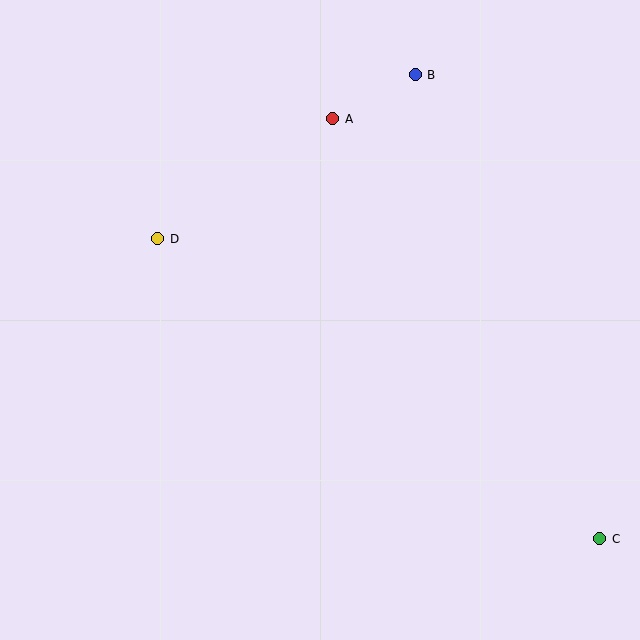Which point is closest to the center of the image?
Point D at (158, 239) is closest to the center.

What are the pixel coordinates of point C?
Point C is at (600, 539).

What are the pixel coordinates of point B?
Point B is at (415, 75).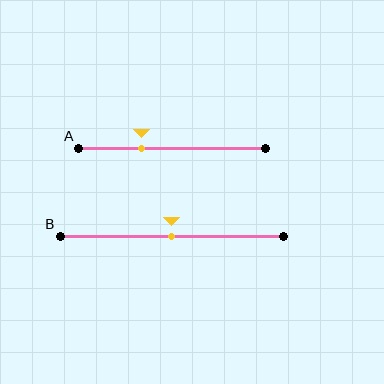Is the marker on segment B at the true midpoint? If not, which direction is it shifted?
Yes, the marker on segment B is at the true midpoint.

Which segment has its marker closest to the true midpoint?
Segment B has its marker closest to the true midpoint.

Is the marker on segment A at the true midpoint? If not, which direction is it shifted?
No, the marker on segment A is shifted to the left by about 16% of the segment length.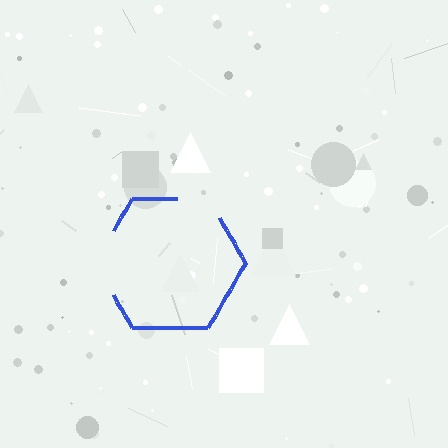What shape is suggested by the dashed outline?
The dashed outline suggests a hexagon.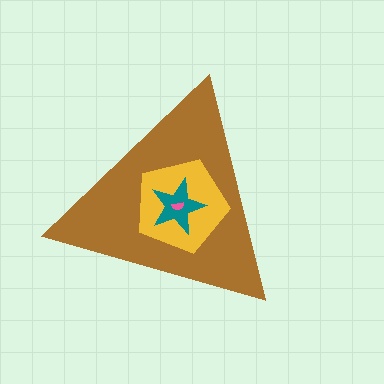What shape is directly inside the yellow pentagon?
The teal star.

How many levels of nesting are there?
4.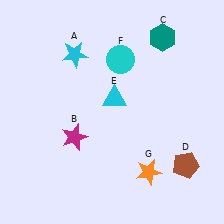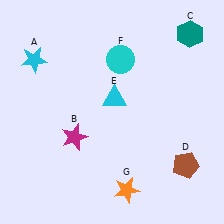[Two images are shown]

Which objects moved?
The objects that moved are: the cyan star (A), the teal hexagon (C), the orange star (G).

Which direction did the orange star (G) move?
The orange star (G) moved left.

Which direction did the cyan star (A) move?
The cyan star (A) moved left.